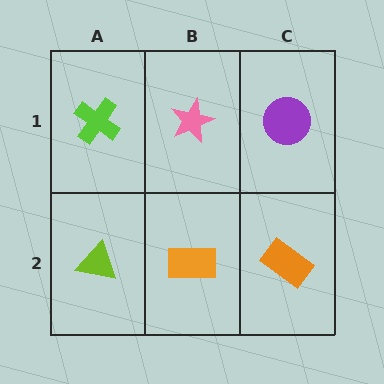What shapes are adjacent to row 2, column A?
A lime cross (row 1, column A), an orange rectangle (row 2, column B).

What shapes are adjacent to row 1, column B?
An orange rectangle (row 2, column B), a lime cross (row 1, column A), a purple circle (row 1, column C).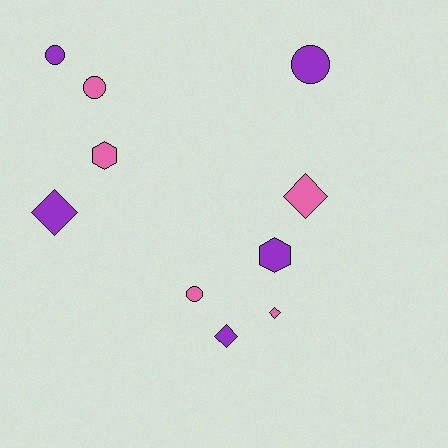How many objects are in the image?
There are 10 objects.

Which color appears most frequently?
Pink, with 5 objects.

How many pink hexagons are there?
There is 1 pink hexagon.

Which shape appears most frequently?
Diamond, with 4 objects.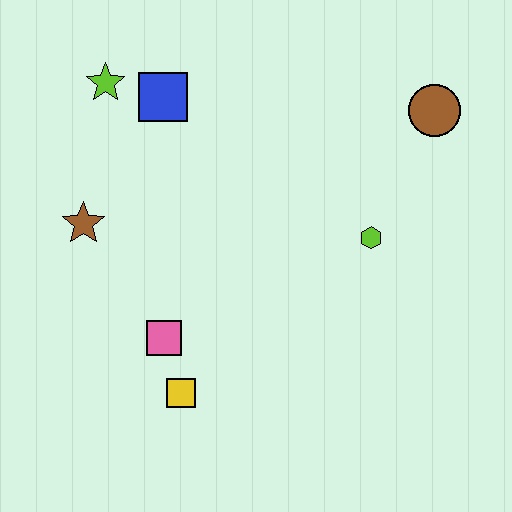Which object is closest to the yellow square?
The pink square is closest to the yellow square.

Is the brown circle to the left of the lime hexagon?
No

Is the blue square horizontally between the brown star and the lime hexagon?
Yes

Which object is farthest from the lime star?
The brown circle is farthest from the lime star.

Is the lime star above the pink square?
Yes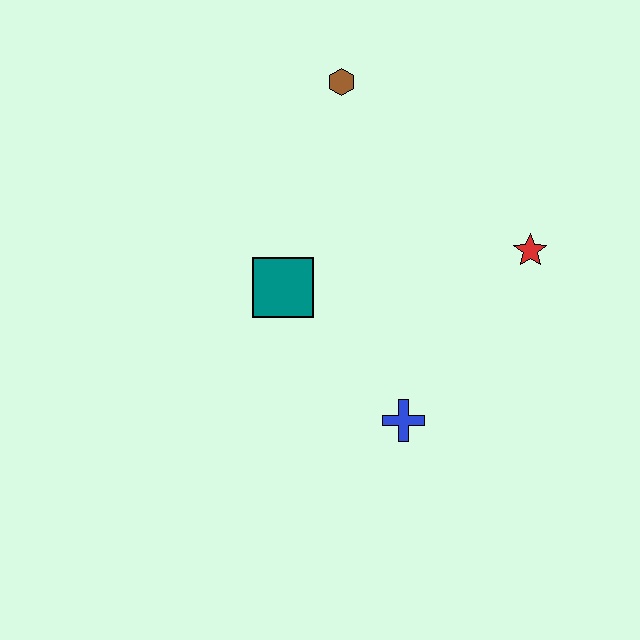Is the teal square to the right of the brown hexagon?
No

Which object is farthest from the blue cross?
The brown hexagon is farthest from the blue cross.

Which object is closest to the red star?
The blue cross is closest to the red star.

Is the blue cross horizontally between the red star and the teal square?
Yes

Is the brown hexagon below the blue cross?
No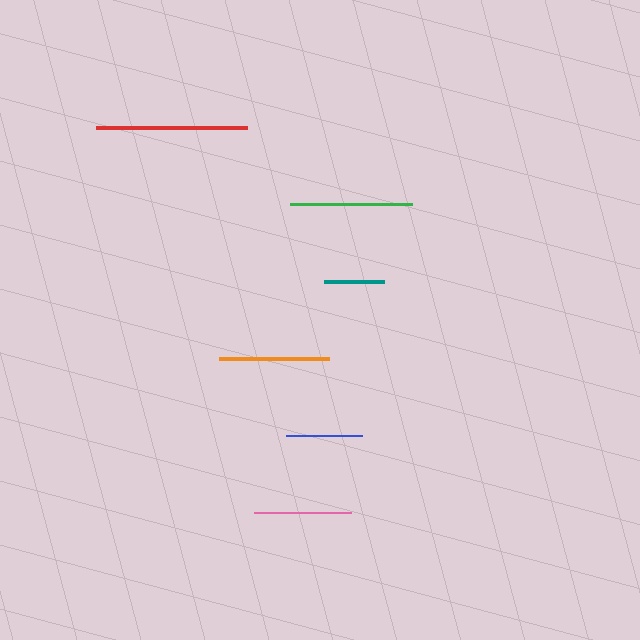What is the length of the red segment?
The red segment is approximately 151 pixels long.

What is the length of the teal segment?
The teal segment is approximately 60 pixels long.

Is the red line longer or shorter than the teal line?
The red line is longer than the teal line.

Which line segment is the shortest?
The teal line is the shortest at approximately 60 pixels.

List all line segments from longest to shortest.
From longest to shortest: red, green, orange, pink, blue, teal.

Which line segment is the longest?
The red line is the longest at approximately 151 pixels.